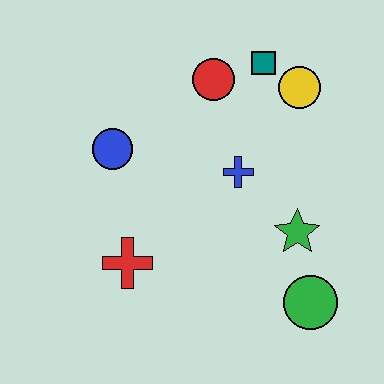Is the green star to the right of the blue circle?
Yes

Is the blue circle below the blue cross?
No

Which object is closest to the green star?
The green circle is closest to the green star.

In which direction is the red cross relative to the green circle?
The red cross is to the left of the green circle.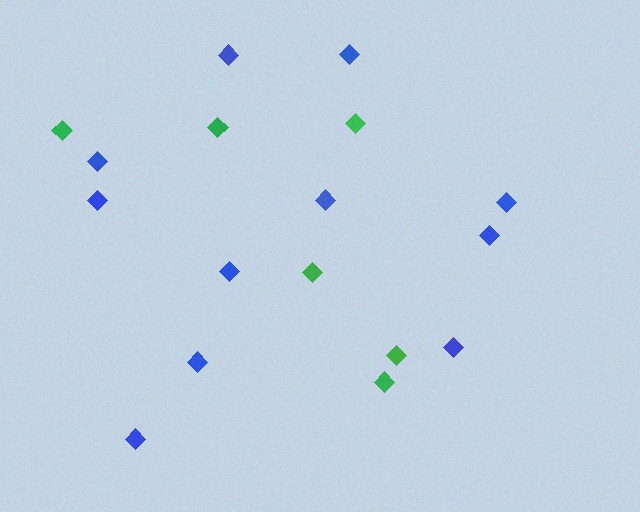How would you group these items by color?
There are 2 groups: one group of blue diamonds (11) and one group of green diamonds (6).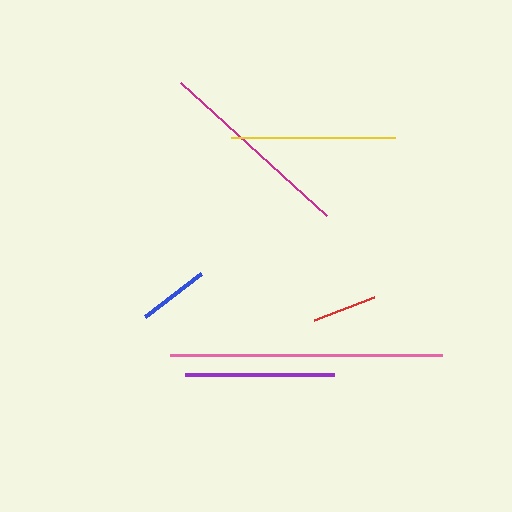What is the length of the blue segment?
The blue segment is approximately 71 pixels long.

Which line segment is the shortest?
The red line is the shortest at approximately 65 pixels.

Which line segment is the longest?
The pink line is the longest at approximately 272 pixels.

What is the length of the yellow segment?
The yellow segment is approximately 164 pixels long.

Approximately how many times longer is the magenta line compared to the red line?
The magenta line is approximately 3.1 times the length of the red line.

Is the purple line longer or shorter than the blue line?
The purple line is longer than the blue line.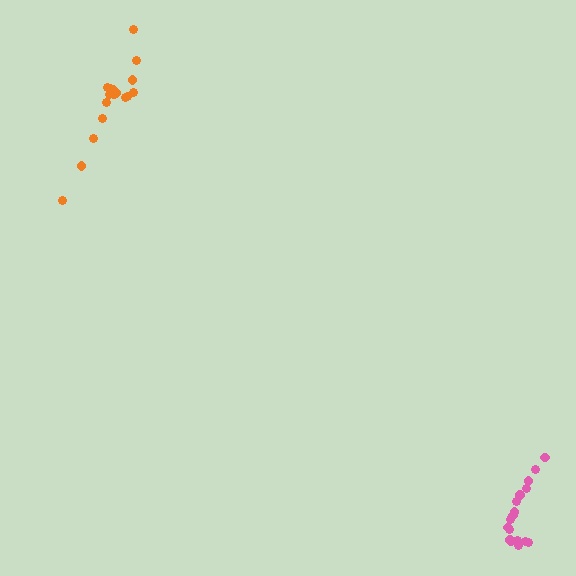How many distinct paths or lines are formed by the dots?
There are 2 distinct paths.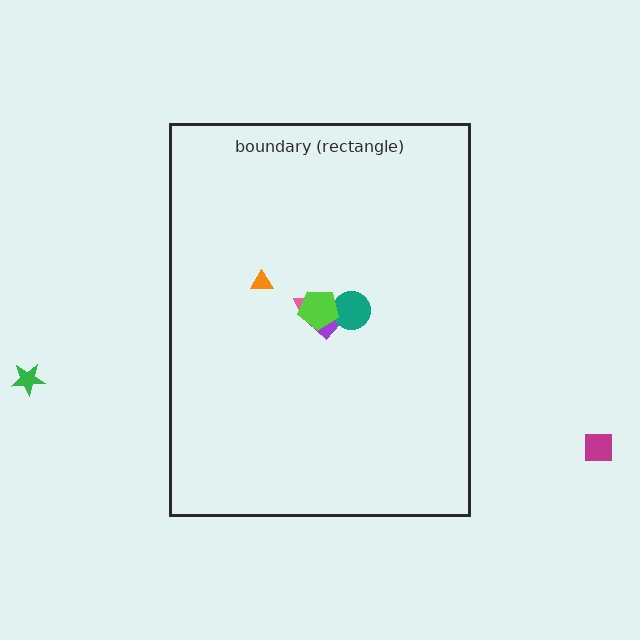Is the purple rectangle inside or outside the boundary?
Inside.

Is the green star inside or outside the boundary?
Outside.